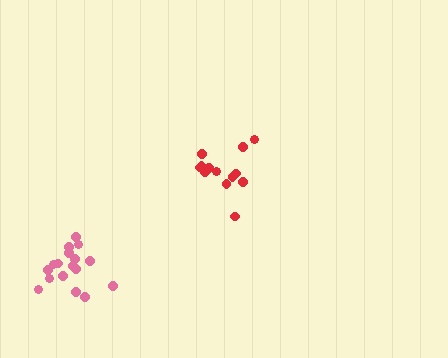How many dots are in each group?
Group 1: 17 dots, Group 2: 13 dots (30 total).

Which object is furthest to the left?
The pink cluster is leftmost.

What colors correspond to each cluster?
The clusters are colored: pink, red.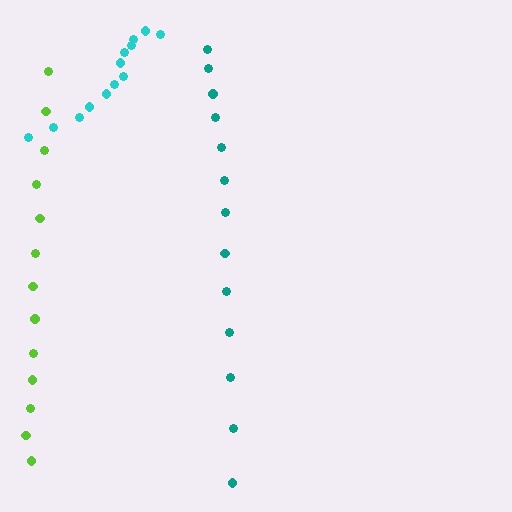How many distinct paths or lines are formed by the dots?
There are 3 distinct paths.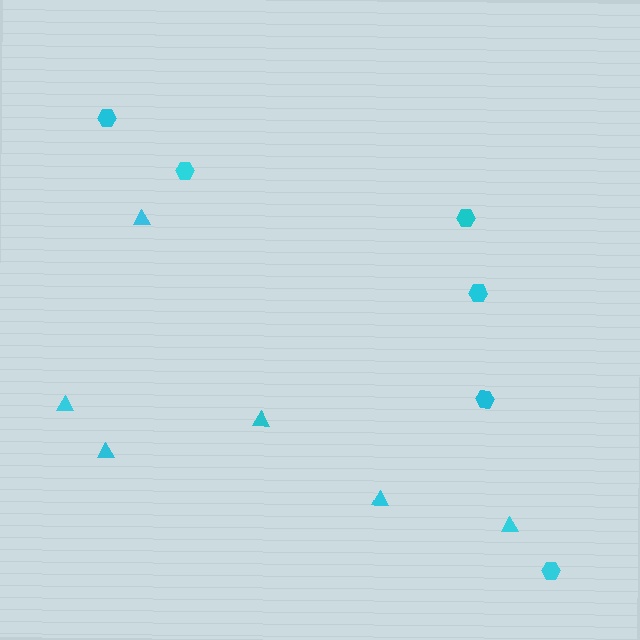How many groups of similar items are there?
There are 2 groups: one group of hexagons (6) and one group of triangles (6).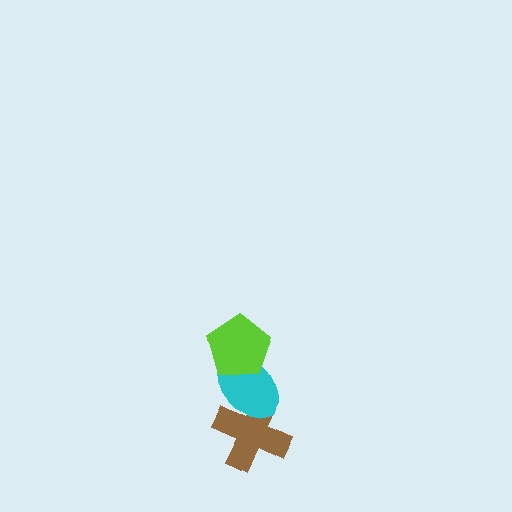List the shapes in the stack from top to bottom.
From top to bottom: the lime pentagon, the cyan ellipse, the brown cross.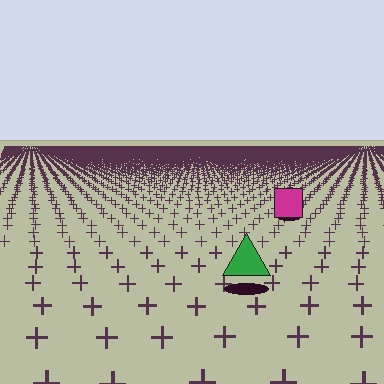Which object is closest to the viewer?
The green triangle is closest. The texture marks near it are larger and more spread out.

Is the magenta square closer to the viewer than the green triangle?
No. The green triangle is closer — you can tell from the texture gradient: the ground texture is coarser near it.